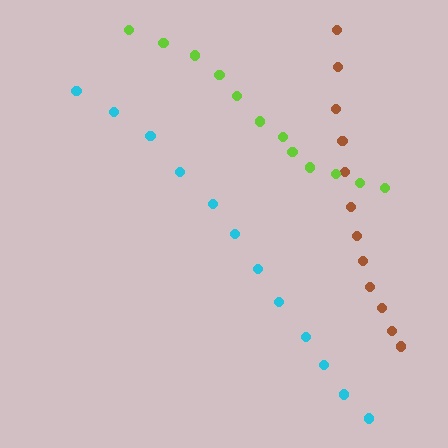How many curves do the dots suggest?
There are 3 distinct paths.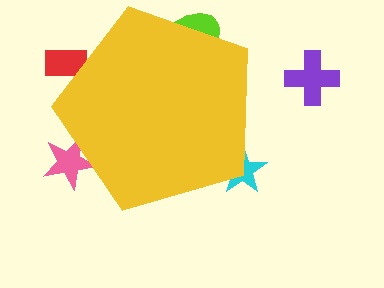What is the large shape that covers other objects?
A yellow pentagon.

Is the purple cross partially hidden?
No, the purple cross is fully visible.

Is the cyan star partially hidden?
Yes, the cyan star is partially hidden behind the yellow pentagon.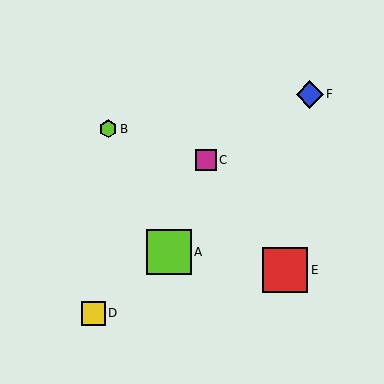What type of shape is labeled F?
Shape F is a blue diamond.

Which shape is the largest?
The red square (labeled E) is the largest.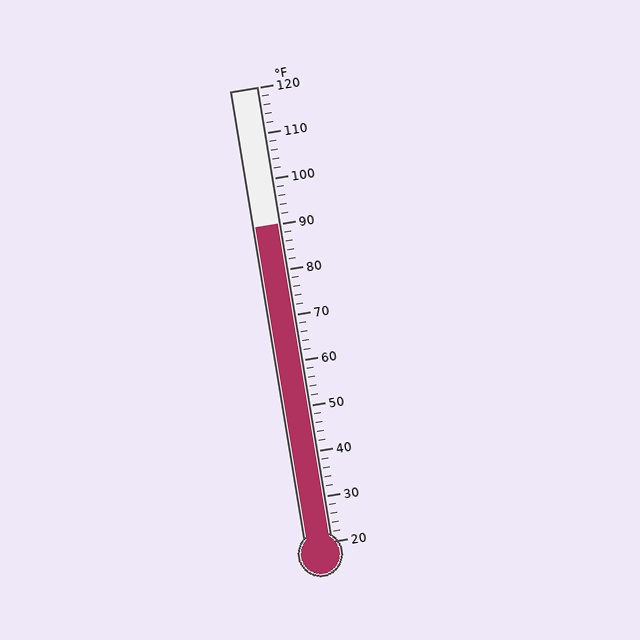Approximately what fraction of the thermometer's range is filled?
The thermometer is filled to approximately 70% of its range.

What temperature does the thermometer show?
The thermometer shows approximately 90°F.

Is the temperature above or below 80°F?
The temperature is above 80°F.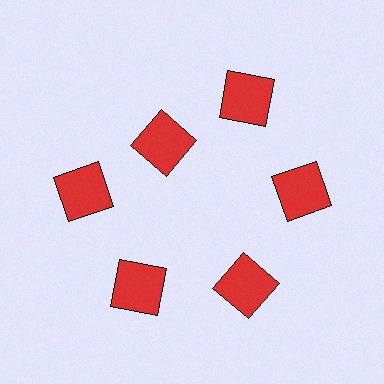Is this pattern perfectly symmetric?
No. The 6 red squares are arranged in a ring, but one element near the 11 o'clock position is pulled inward toward the center, breaking the 6-fold rotational symmetry.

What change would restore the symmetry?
The symmetry would be restored by moving it outward, back onto the ring so that all 6 squares sit at equal angles and equal distance from the center.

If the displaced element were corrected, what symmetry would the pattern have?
It would have 6-fold rotational symmetry — the pattern would map onto itself every 60 degrees.